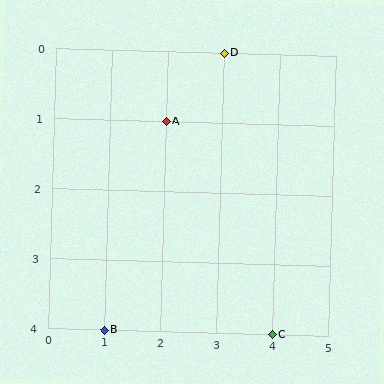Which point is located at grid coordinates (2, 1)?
Point A is at (2, 1).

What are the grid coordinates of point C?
Point C is at grid coordinates (4, 4).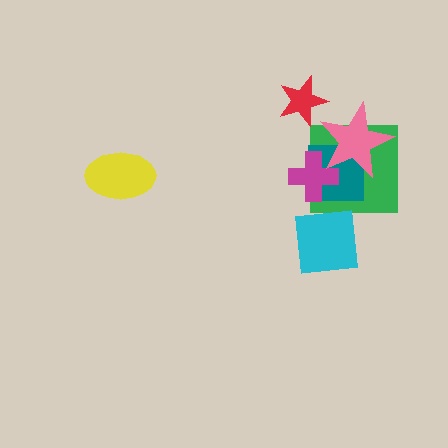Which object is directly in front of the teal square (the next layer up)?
The magenta cross is directly in front of the teal square.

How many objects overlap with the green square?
3 objects overlap with the green square.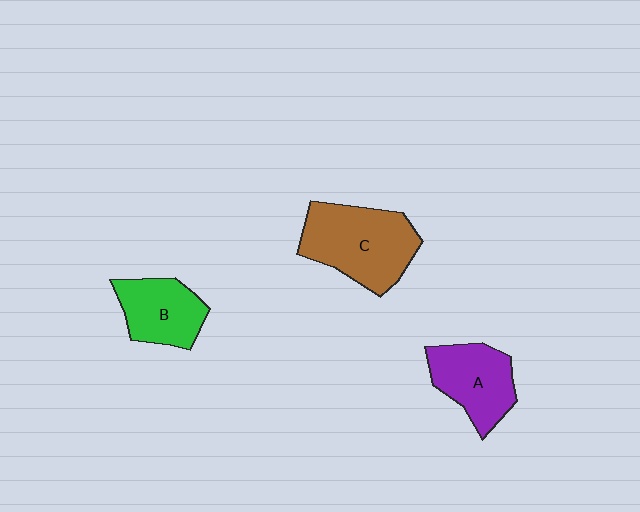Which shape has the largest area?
Shape C (brown).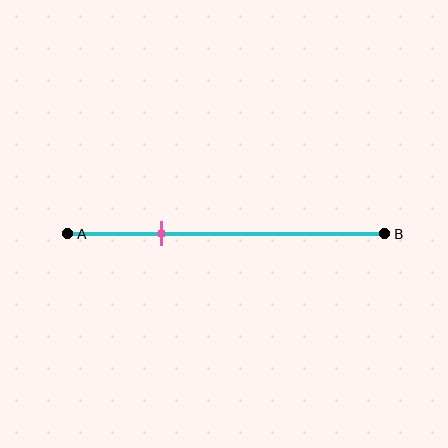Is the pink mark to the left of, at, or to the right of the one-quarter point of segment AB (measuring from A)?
The pink mark is to the right of the one-quarter point of segment AB.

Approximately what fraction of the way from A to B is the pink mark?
The pink mark is approximately 30% of the way from A to B.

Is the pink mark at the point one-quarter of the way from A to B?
No, the mark is at about 30% from A, not at the 25% one-quarter point.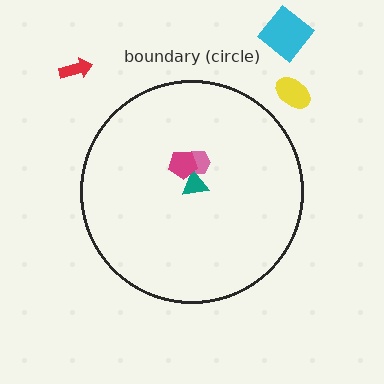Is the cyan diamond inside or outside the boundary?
Outside.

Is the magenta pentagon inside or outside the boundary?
Inside.